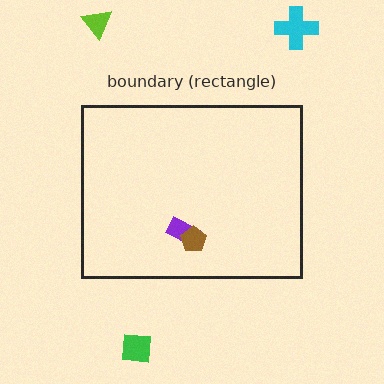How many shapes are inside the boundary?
2 inside, 3 outside.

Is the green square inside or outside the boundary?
Outside.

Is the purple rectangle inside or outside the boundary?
Inside.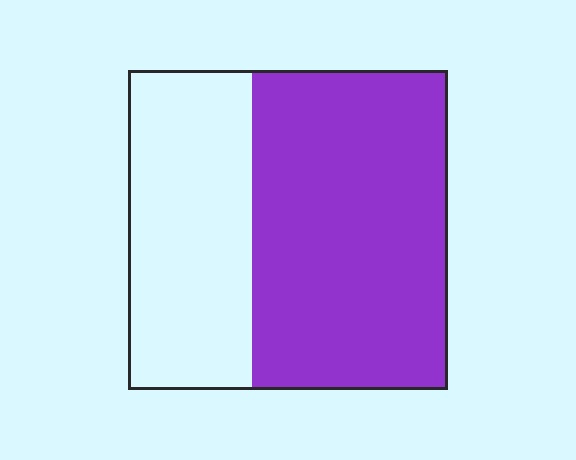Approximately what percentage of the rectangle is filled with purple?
Approximately 60%.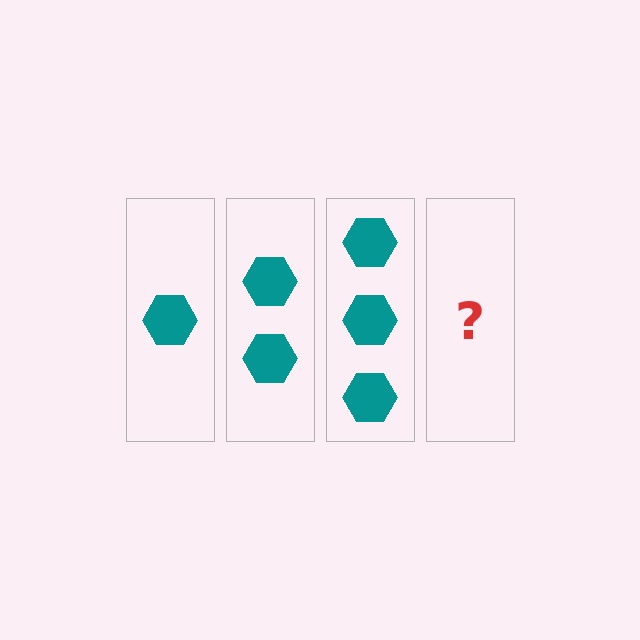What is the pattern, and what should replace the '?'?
The pattern is that each step adds one more hexagon. The '?' should be 4 hexagons.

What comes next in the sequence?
The next element should be 4 hexagons.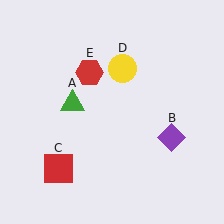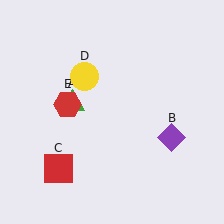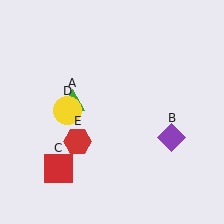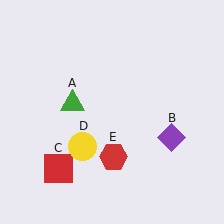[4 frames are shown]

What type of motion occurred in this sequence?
The yellow circle (object D), red hexagon (object E) rotated counterclockwise around the center of the scene.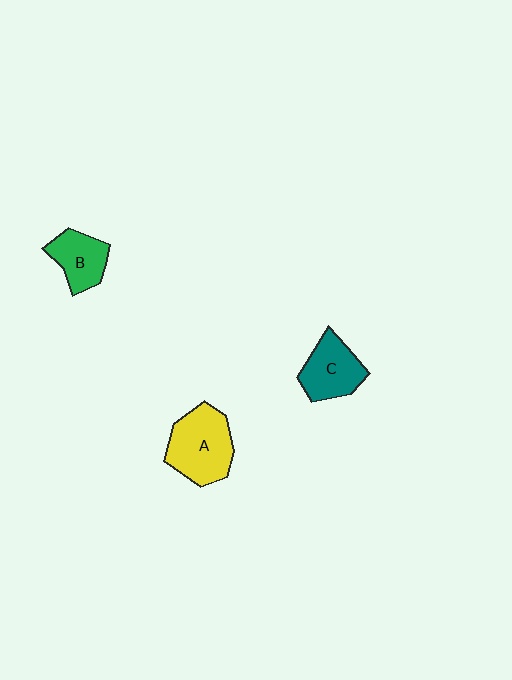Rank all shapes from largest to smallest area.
From largest to smallest: A (yellow), C (teal), B (green).